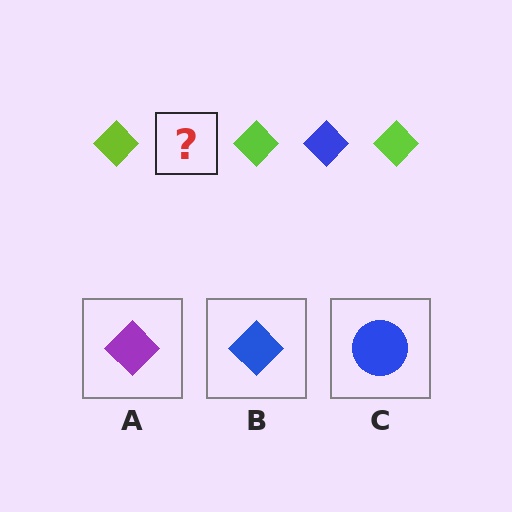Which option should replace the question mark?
Option B.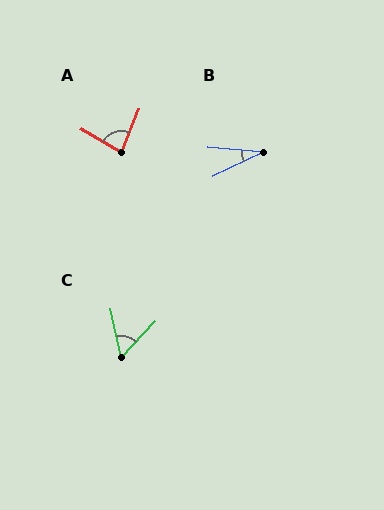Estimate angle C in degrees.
Approximately 56 degrees.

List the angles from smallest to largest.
B (30°), C (56°), A (81°).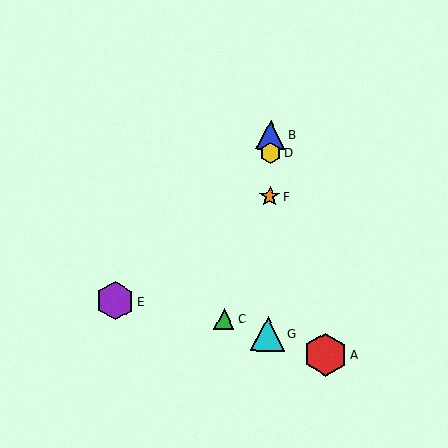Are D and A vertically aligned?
No, D is at x≈270 and A is at x≈326.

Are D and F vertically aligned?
Yes, both are at x≈270.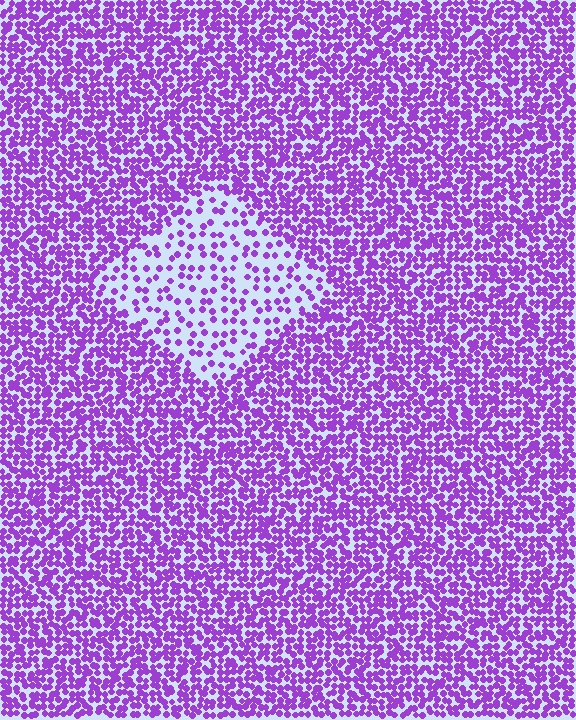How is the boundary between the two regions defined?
The boundary is defined by a change in element density (approximately 2.6x ratio). All elements are the same color, size, and shape.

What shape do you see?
I see a diamond.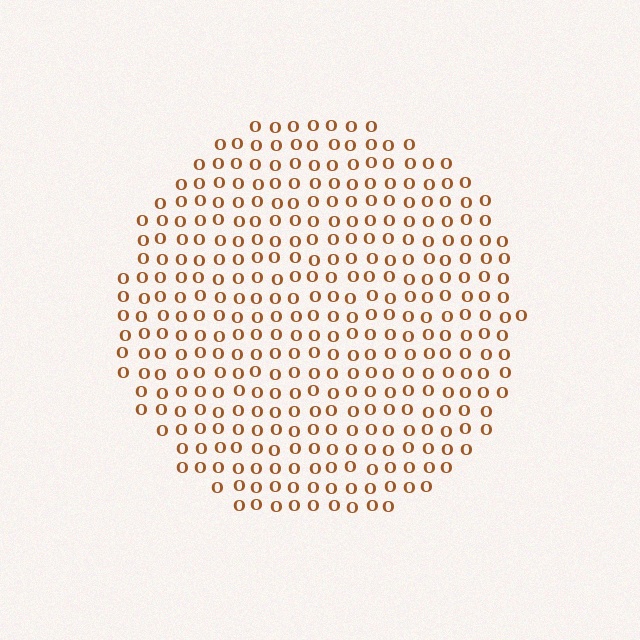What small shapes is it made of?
It is made of small letter O's.